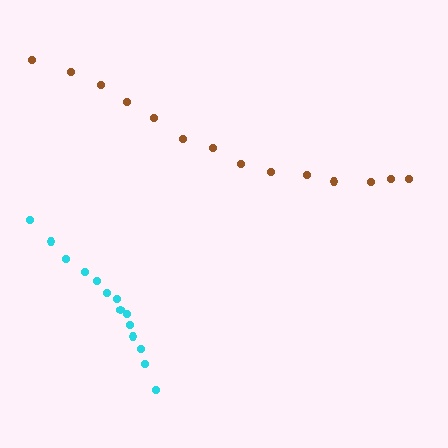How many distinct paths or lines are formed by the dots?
There are 2 distinct paths.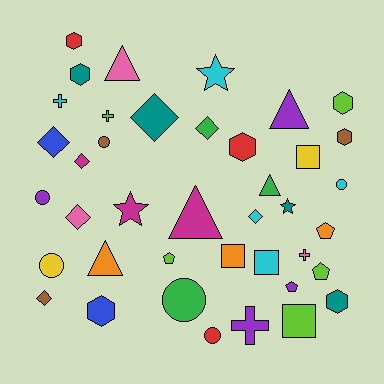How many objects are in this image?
There are 40 objects.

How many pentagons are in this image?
There are 4 pentagons.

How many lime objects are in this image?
There are 5 lime objects.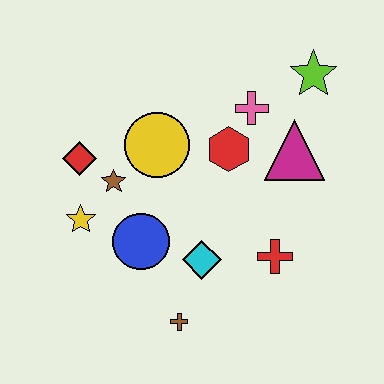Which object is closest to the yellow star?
The brown star is closest to the yellow star.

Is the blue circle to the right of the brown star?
Yes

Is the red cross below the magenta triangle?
Yes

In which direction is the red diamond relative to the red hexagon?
The red diamond is to the left of the red hexagon.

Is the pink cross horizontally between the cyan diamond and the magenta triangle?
Yes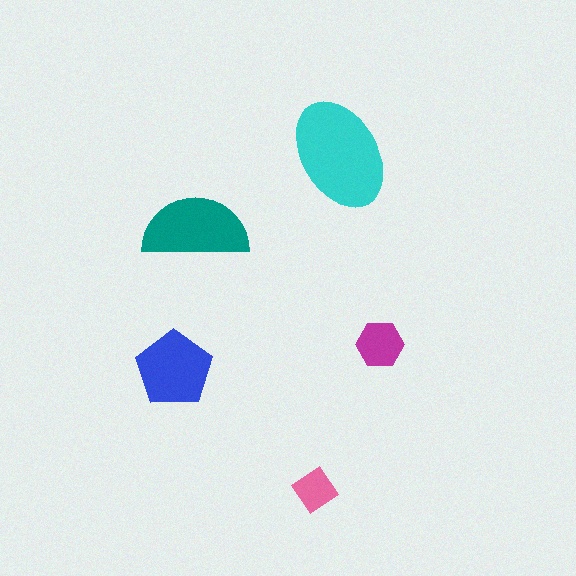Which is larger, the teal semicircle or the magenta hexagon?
The teal semicircle.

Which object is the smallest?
The pink diamond.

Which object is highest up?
The cyan ellipse is topmost.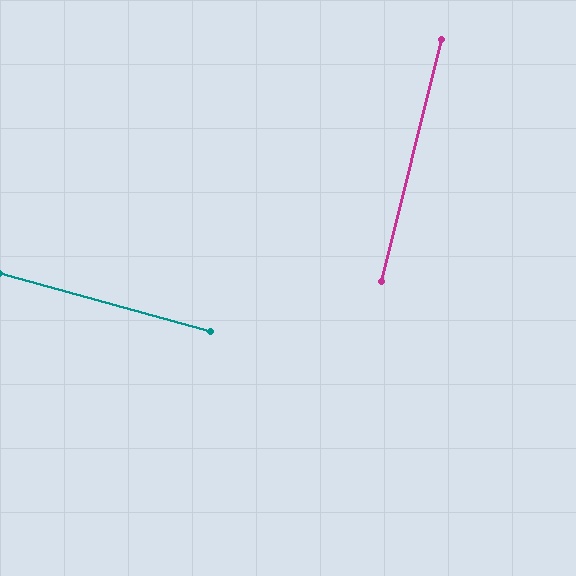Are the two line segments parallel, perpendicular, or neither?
Perpendicular — they meet at approximately 89°.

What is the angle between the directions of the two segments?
Approximately 89 degrees.